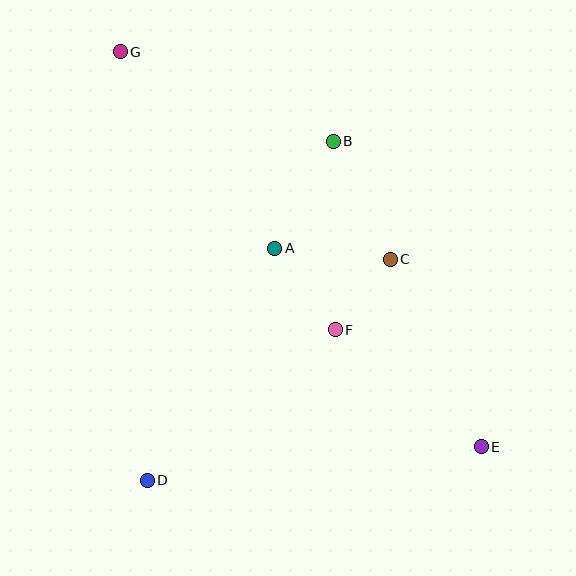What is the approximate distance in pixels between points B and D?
The distance between B and D is approximately 387 pixels.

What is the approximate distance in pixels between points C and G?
The distance between C and G is approximately 341 pixels.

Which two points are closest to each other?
Points C and F are closest to each other.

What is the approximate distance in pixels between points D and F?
The distance between D and F is approximately 241 pixels.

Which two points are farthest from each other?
Points E and G are farthest from each other.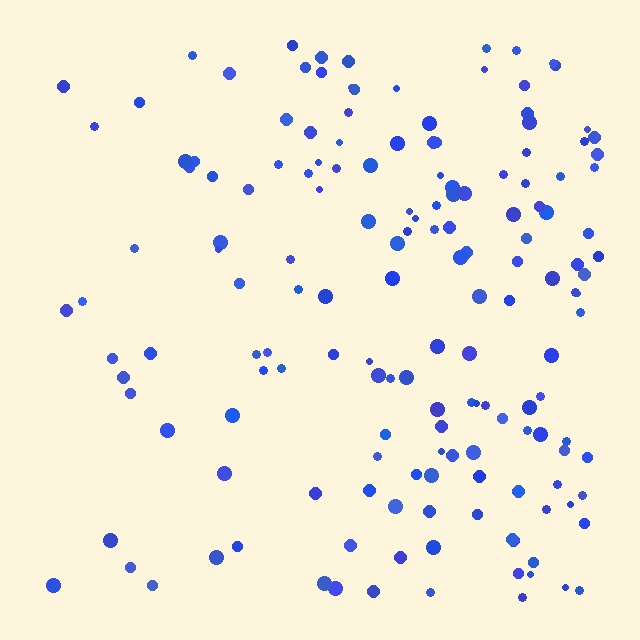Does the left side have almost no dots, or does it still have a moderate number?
Still a moderate number, just noticeably fewer than the right.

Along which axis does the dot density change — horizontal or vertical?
Horizontal.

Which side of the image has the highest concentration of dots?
The right.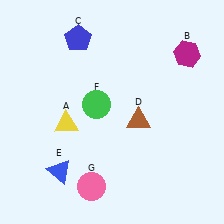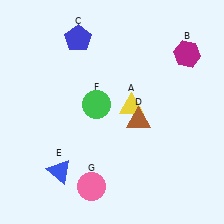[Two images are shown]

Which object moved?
The yellow triangle (A) moved right.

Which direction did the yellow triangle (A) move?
The yellow triangle (A) moved right.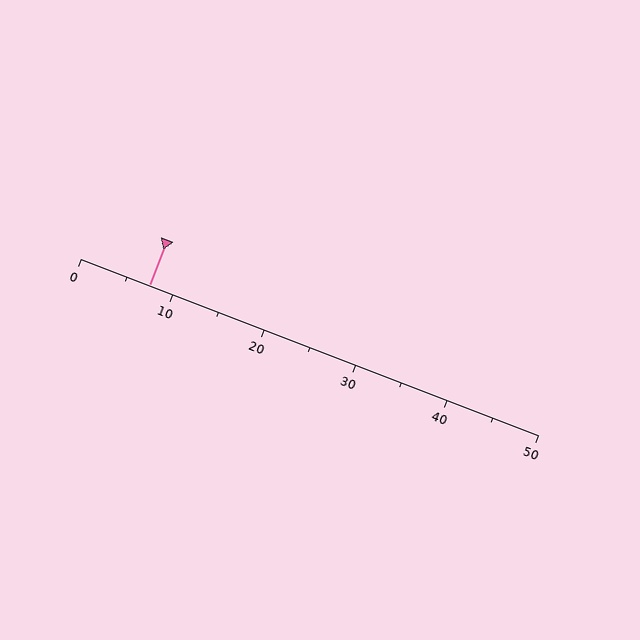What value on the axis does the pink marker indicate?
The marker indicates approximately 7.5.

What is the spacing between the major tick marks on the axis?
The major ticks are spaced 10 apart.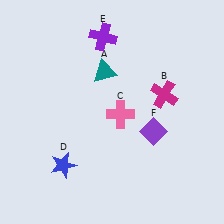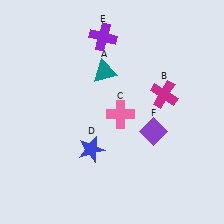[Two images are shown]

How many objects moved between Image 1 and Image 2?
1 object moved between the two images.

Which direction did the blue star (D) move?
The blue star (D) moved right.